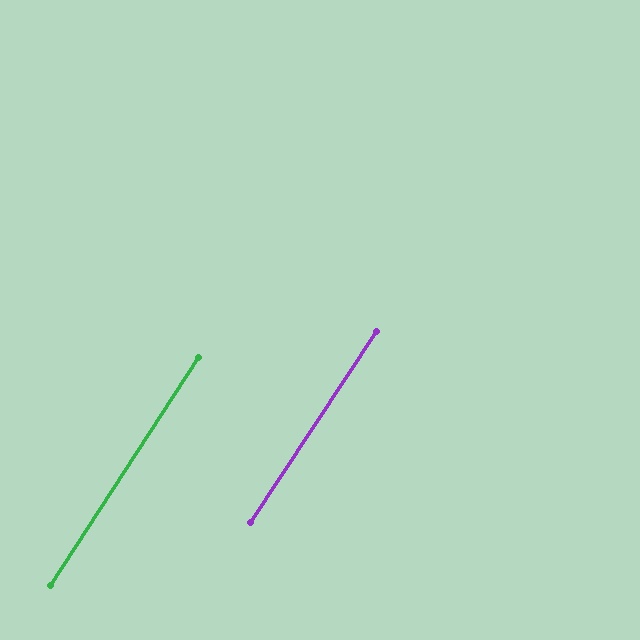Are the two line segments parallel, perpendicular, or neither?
Parallel — their directions differ by only 0.6°.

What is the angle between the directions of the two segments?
Approximately 1 degree.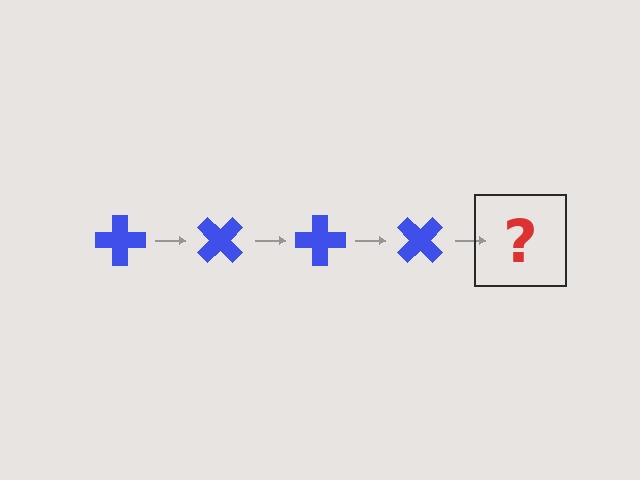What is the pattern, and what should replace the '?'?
The pattern is that the cross rotates 45 degrees each step. The '?' should be a blue cross rotated 180 degrees.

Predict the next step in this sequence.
The next step is a blue cross rotated 180 degrees.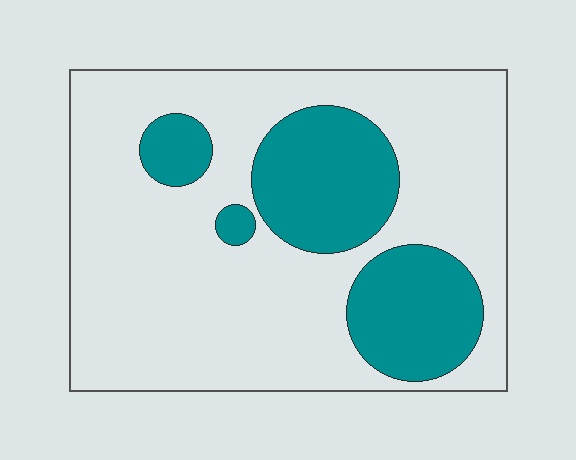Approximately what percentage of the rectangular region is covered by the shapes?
Approximately 25%.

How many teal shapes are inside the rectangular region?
4.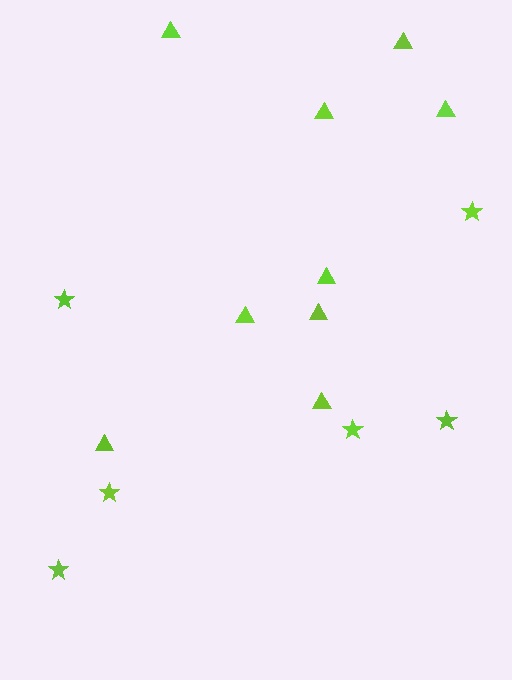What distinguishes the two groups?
There are 2 groups: one group of stars (6) and one group of triangles (9).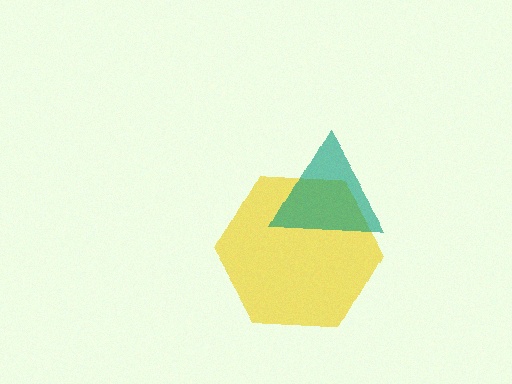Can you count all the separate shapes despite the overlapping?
Yes, there are 2 separate shapes.